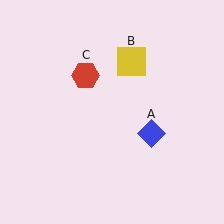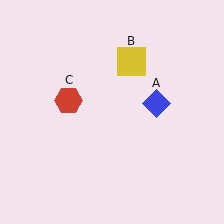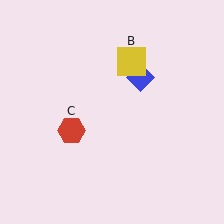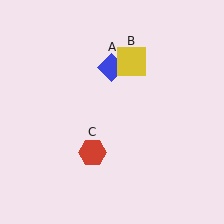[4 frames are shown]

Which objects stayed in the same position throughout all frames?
Yellow square (object B) remained stationary.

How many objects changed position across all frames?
2 objects changed position: blue diamond (object A), red hexagon (object C).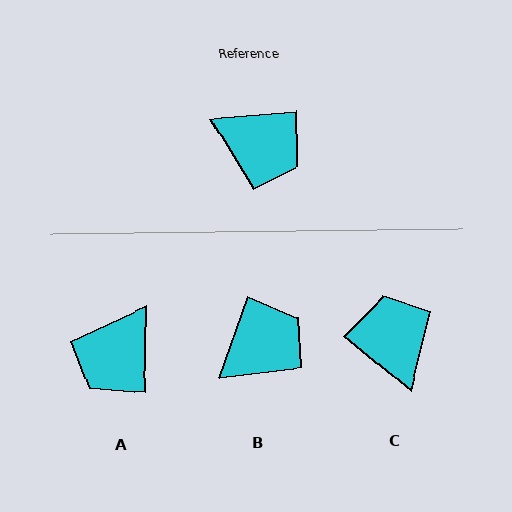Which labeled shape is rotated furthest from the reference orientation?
C, about 135 degrees away.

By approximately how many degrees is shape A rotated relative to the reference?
Approximately 96 degrees clockwise.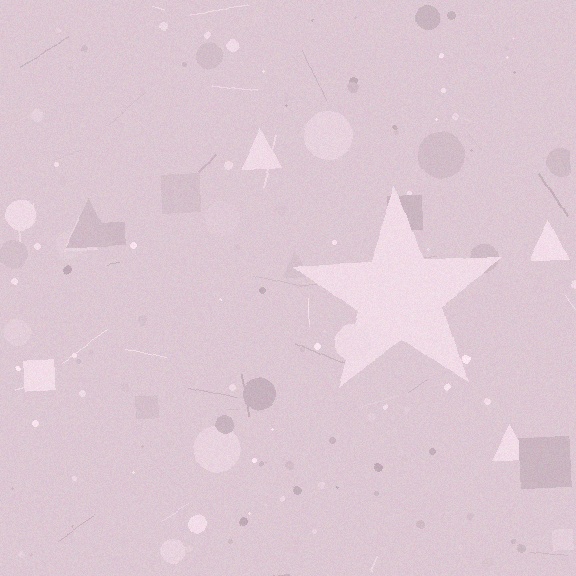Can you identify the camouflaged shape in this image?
The camouflaged shape is a star.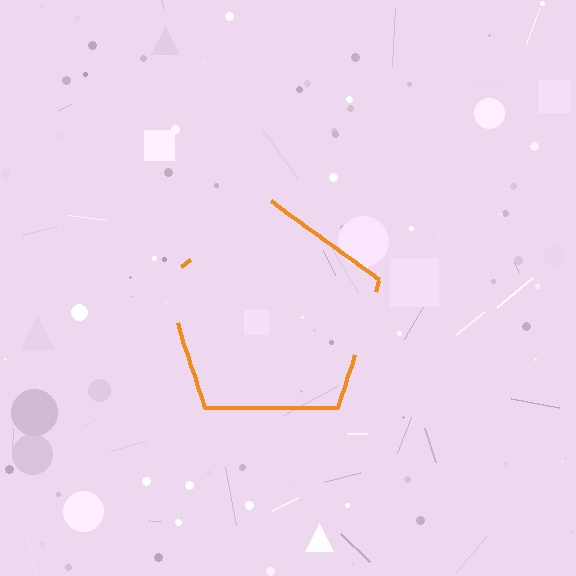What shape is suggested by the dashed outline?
The dashed outline suggests a pentagon.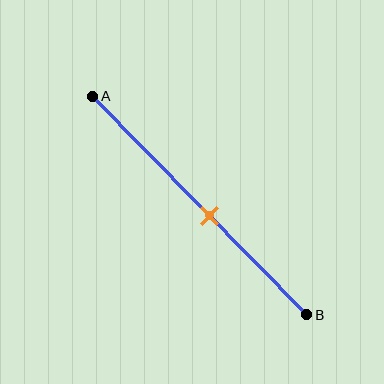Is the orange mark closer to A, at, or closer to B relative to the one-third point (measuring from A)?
The orange mark is closer to point B than the one-third point of segment AB.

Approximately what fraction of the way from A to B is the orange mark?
The orange mark is approximately 55% of the way from A to B.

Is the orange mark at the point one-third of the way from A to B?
No, the mark is at about 55% from A, not at the 33% one-third point.